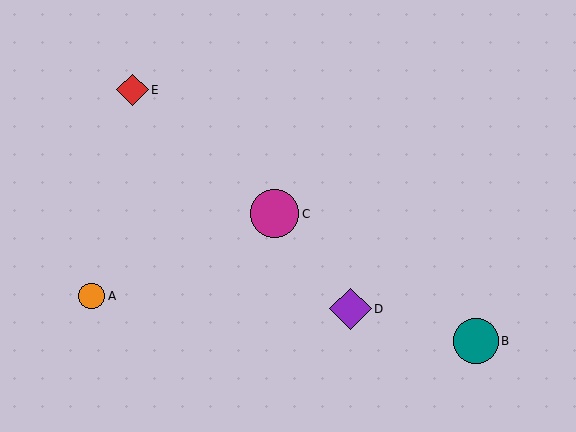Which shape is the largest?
The magenta circle (labeled C) is the largest.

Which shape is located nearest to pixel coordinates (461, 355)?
The teal circle (labeled B) at (476, 341) is nearest to that location.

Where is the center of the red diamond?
The center of the red diamond is at (132, 90).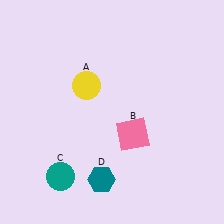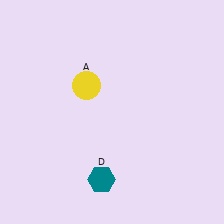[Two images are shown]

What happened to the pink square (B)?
The pink square (B) was removed in Image 2. It was in the bottom-right area of Image 1.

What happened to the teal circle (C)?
The teal circle (C) was removed in Image 2. It was in the bottom-left area of Image 1.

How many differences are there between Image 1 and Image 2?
There are 2 differences between the two images.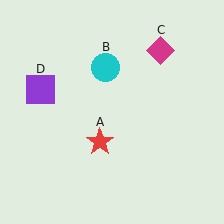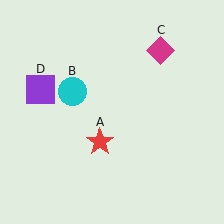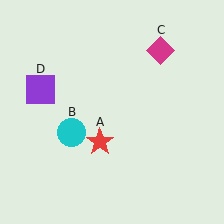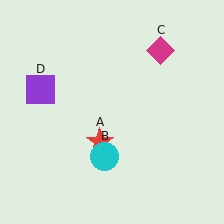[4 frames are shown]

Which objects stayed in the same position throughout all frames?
Red star (object A) and magenta diamond (object C) and purple square (object D) remained stationary.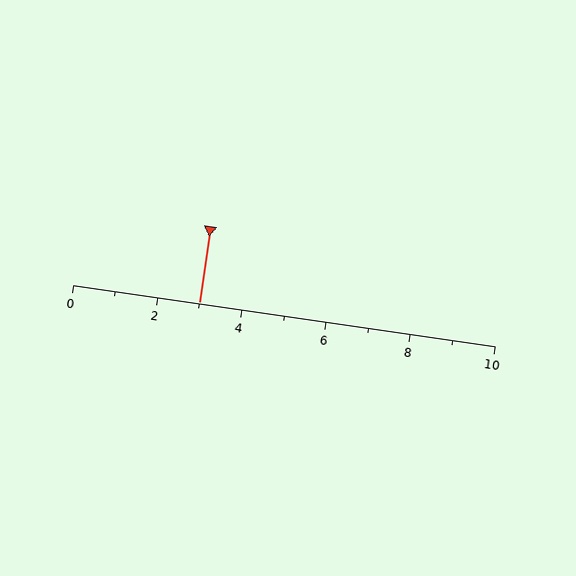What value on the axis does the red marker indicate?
The marker indicates approximately 3.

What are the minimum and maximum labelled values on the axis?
The axis runs from 0 to 10.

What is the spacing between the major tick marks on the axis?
The major ticks are spaced 2 apart.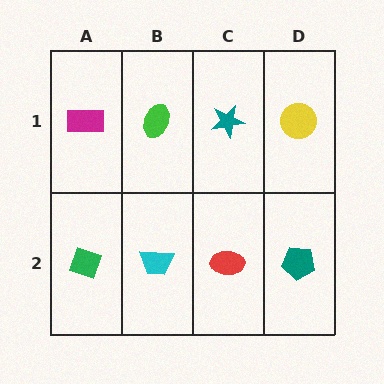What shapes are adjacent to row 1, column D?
A teal pentagon (row 2, column D), a teal star (row 1, column C).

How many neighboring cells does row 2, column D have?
2.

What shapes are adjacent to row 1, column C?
A red ellipse (row 2, column C), a green ellipse (row 1, column B), a yellow circle (row 1, column D).